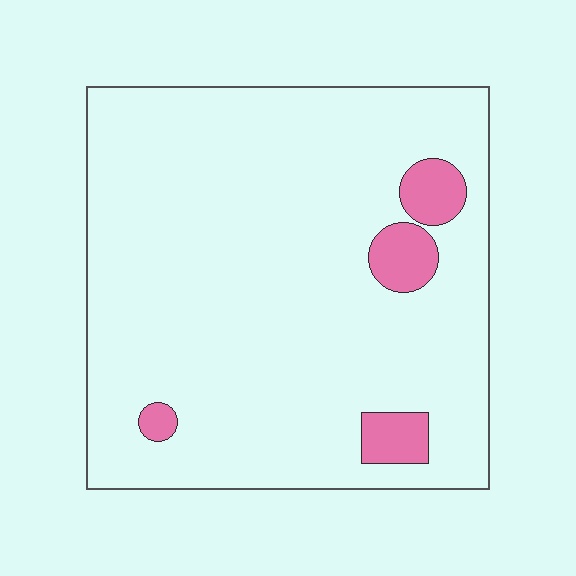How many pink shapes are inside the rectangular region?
4.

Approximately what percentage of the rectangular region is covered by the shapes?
Approximately 10%.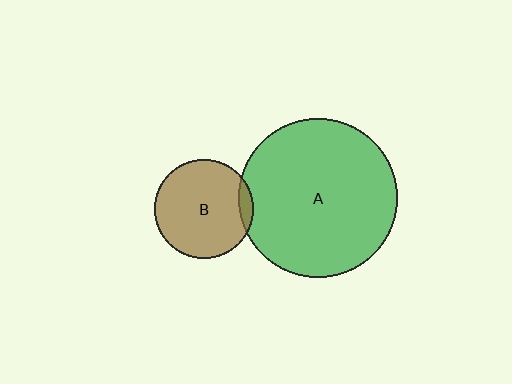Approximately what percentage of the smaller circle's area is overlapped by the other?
Approximately 5%.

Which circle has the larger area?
Circle A (green).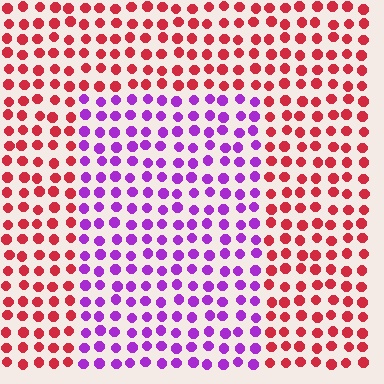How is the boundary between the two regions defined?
The boundary is defined purely by a slight shift in hue (about 67 degrees). Spacing, size, and orientation are identical on both sides.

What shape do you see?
I see a rectangle.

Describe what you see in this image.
The image is filled with small red elements in a uniform arrangement. A rectangle-shaped region is visible where the elements are tinted to a slightly different hue, forming a subtle color boundary.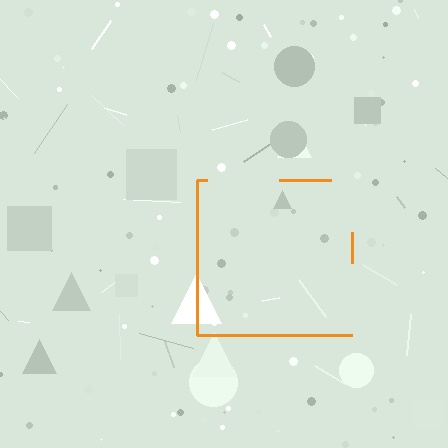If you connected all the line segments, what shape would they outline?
They would outline a square.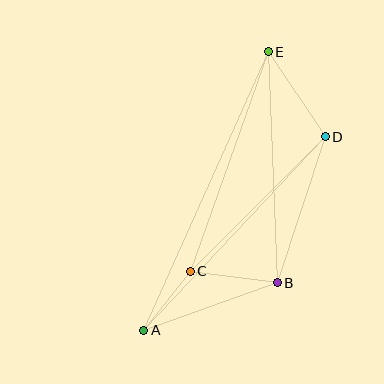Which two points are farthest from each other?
Points A and E are farthest from each other.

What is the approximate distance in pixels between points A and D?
The distance between A and D is approximately 265 pixels.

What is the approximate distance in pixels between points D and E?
The distance between D and E is approximately 103 pixels.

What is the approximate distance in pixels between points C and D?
The distance between C and D is approximately 191 pixels.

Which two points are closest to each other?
Points A and C are closest to each other.